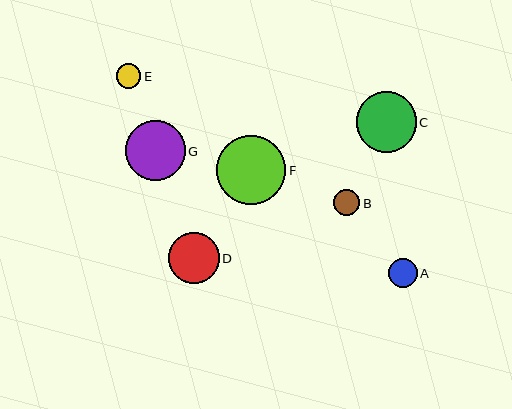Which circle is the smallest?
Circle E is the smallest with a size of approximately 24 pixels.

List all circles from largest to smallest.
From largest to smallest: F, C, G, D, A, B, E.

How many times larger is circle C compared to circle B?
Circle C is approximately 2.3 times the size of circle B.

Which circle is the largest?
Circle F is the largest with a size of approximately 69 pixels.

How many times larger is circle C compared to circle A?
Circle C is approximately 2.1 times the size of circle A.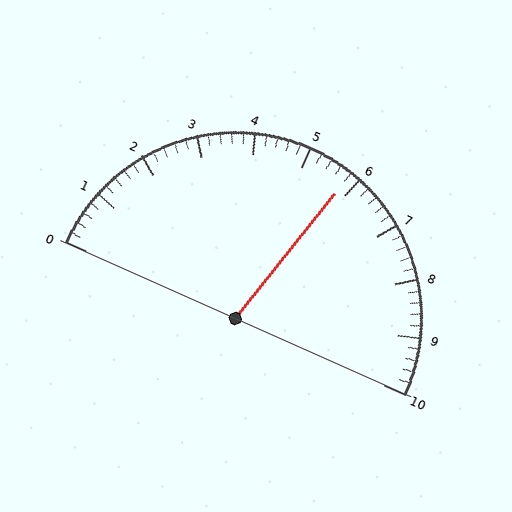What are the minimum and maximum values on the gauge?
The gauge ranges from 0 to 10.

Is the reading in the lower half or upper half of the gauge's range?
The reading is in the upper half of the range (0 to 10).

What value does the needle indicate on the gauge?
The needle indicates approximately 5.8.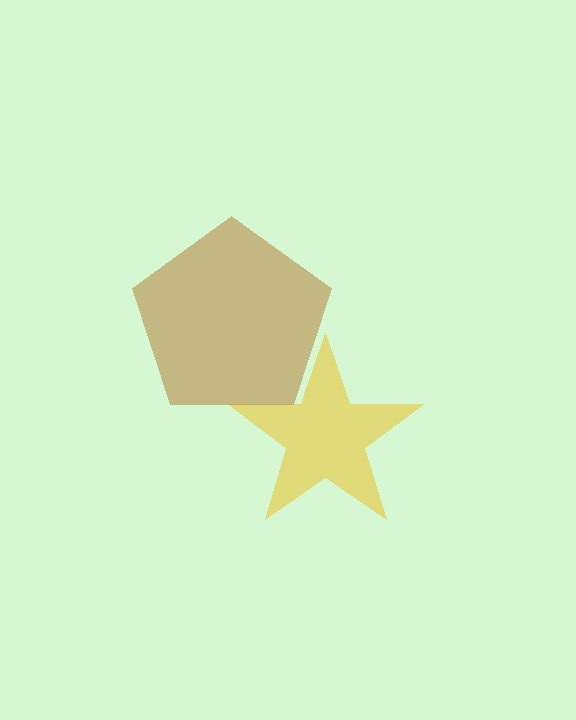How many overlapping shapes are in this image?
There are 2 overlapping shapes in the image.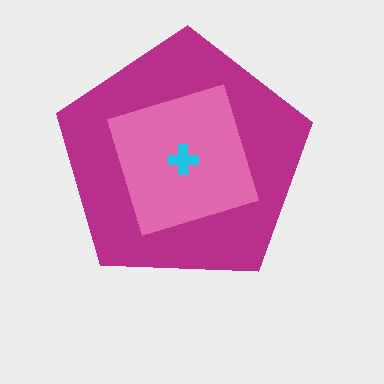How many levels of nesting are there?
3.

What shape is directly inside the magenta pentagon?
The pink square.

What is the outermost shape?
The magenta pentagon.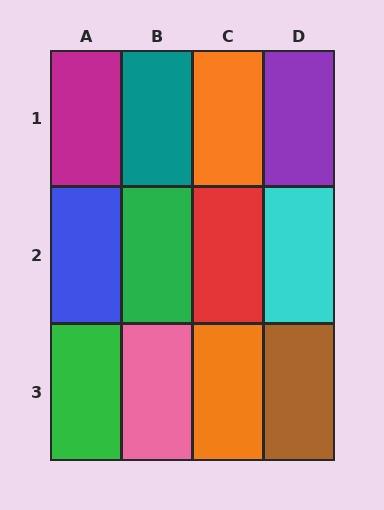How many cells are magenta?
1 cell is magenta.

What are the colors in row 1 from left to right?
Magenta, teal, orange, purple.